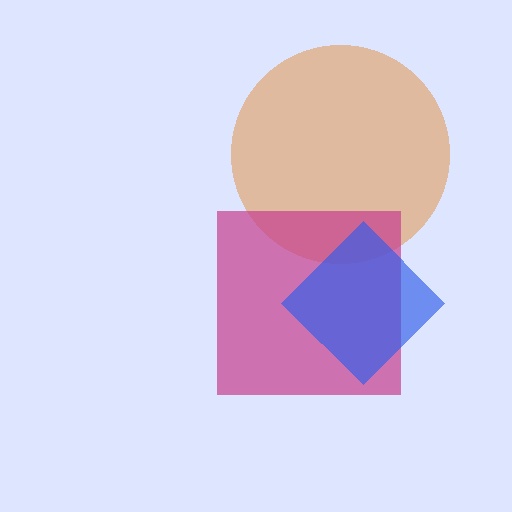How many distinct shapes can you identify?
There are 3 distinct shapes: an orange circle, a magenta square, a blue diamond.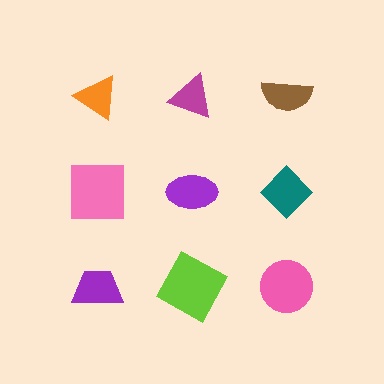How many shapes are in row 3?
3 shapes.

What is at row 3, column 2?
A lime square.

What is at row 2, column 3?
A teal diamond.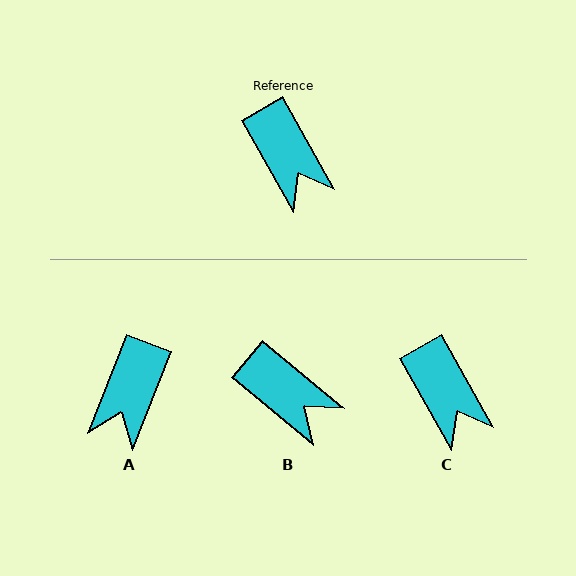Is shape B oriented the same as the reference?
No, it is off by about 21 degrees.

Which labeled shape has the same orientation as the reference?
C.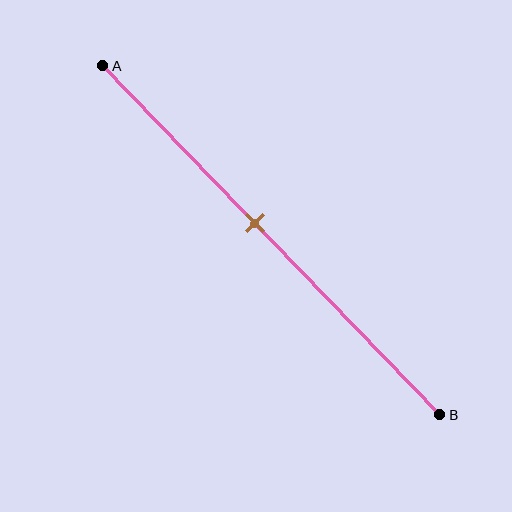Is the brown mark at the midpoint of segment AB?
No, the mark is at about 45% from A, not at the 50% midpoint.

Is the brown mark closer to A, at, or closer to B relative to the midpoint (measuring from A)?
The brown mark is closer to point A than the midpoint of segment AB.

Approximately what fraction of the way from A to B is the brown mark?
The brown mark is approximately 45% of the way from A to B.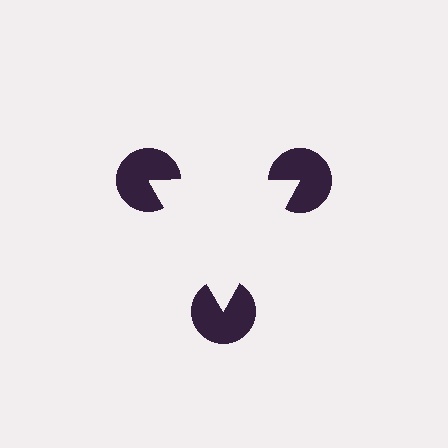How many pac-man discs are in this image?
There are 3 — one at each vertex of the illusory triangle.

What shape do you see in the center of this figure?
An illusory triangle — its edges are inferred from the aligned wedge cuts in the pac-man discs, not physically drawn.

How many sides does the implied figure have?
3 sides.